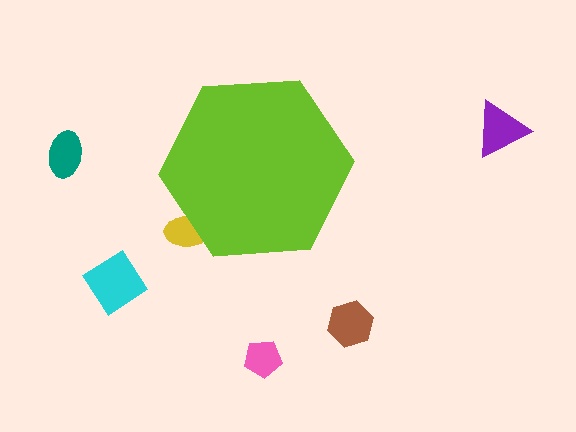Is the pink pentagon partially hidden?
No, the pink pentagon is fully visible.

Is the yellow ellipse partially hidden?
Yes, the yellow ellipse is partially hidden behind the lime hexagon.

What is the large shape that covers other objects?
A lime hexagon.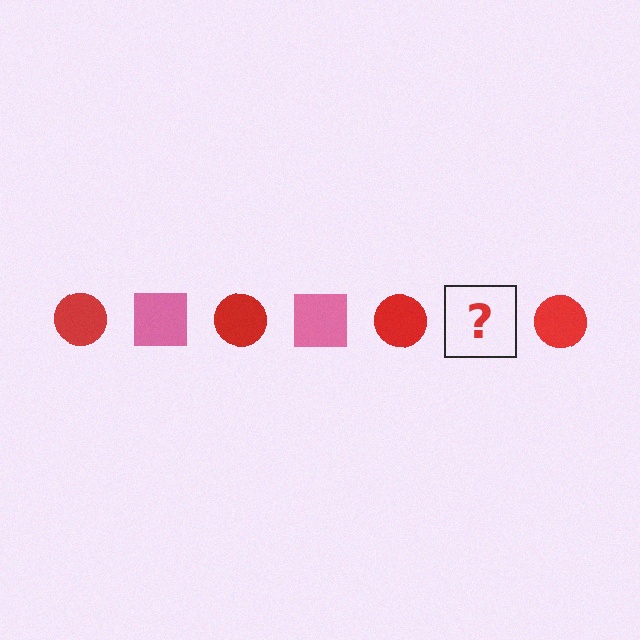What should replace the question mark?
The question mark should be replaced with a pink square.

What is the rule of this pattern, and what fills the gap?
The rule is that the pattern alternates between red circle and pink square. The gap should be filled with a pink square.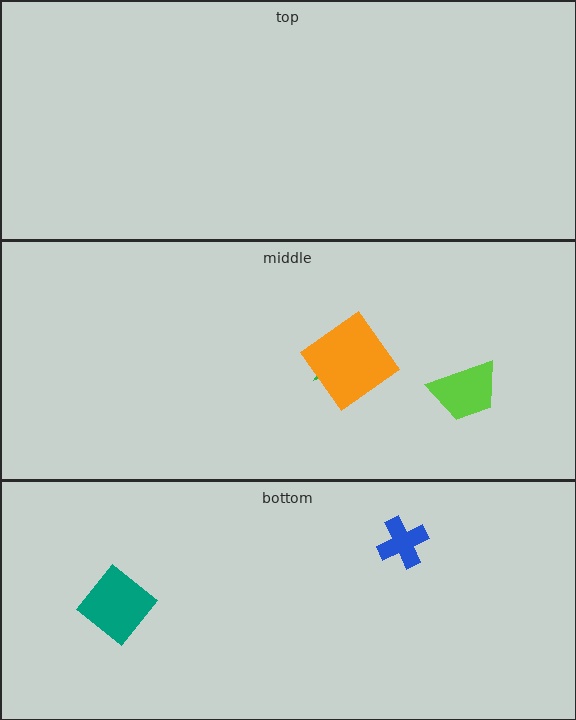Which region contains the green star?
The middle region.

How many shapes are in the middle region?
3.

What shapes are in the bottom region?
The blue cross, the teal diamond.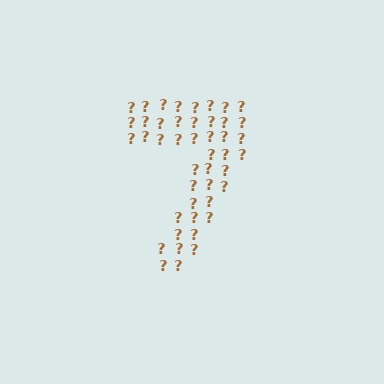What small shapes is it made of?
It is made of small question marks.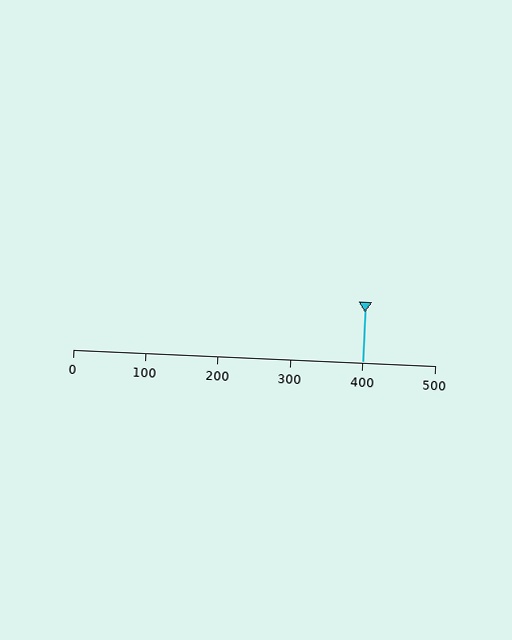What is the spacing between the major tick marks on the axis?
The major ticks are spaced 100 apart.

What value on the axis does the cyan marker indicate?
The marker indicates approximately 400.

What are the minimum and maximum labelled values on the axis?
The axis runs from 0 to 500.